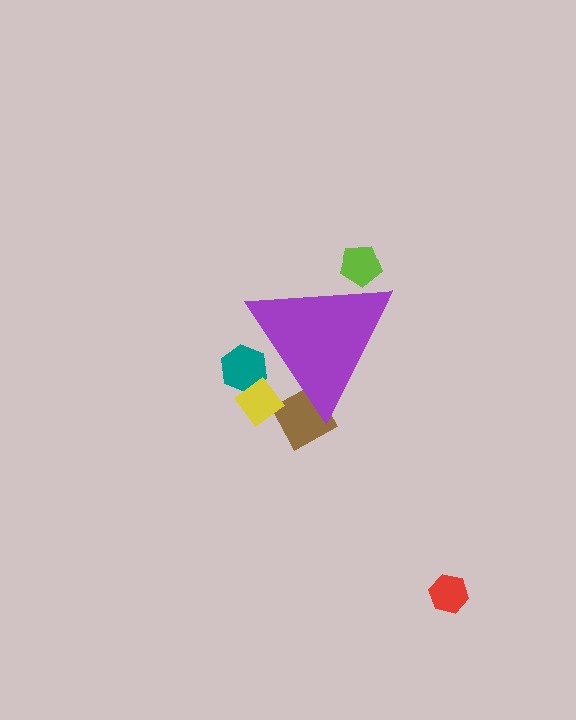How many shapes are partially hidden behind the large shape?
4 shapes are partially hidden.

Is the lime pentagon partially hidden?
Yes, the lime pentagon is partially hidden behind the purple triangle.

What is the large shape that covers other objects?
A purple triangle.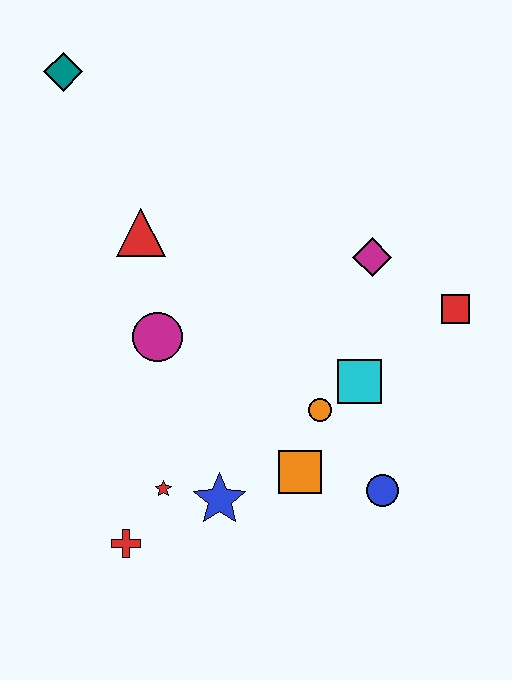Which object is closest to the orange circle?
The cyan square is closest to the orange circle.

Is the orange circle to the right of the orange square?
Yes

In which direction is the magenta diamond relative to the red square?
The magenta diamond is to the left of the red square.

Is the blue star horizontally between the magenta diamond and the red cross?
Yes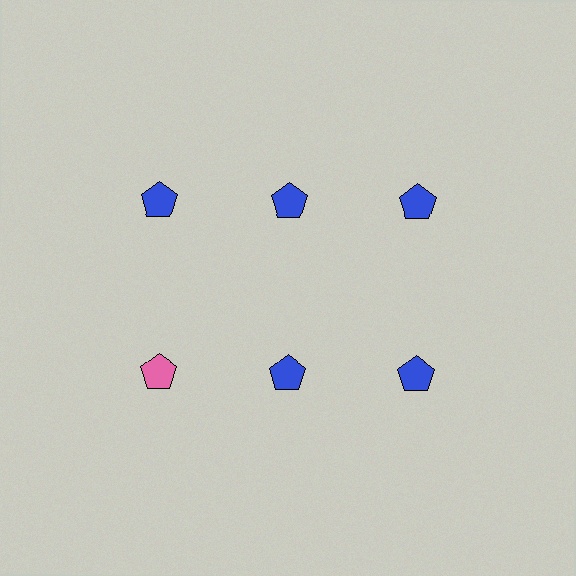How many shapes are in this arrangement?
There are 6 shapes arranged in a grid pattern.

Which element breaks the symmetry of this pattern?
The pink pentagon in the second row, leftmost column breaks the symmetry. All other shapes are blue pentagons.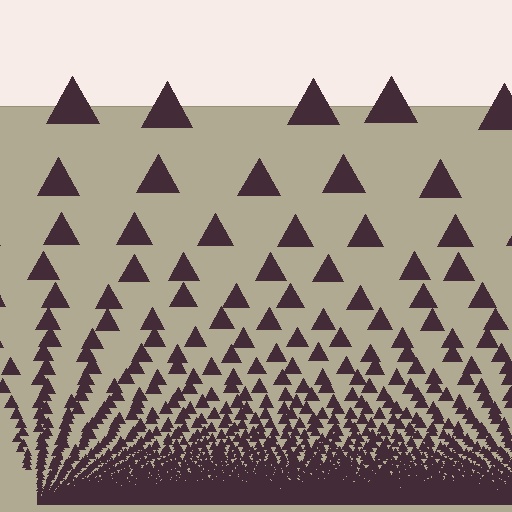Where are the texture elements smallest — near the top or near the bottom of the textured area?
Near the bottom.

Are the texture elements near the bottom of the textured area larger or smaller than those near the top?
Smaller. The gradient is inverted — elements near the bottom are smaller and denser.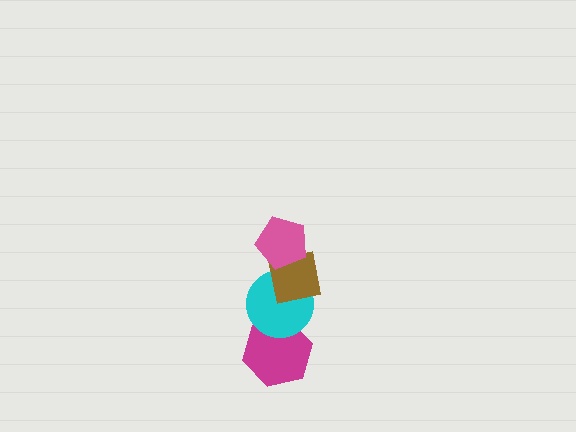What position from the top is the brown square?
The brown square is 2nd from the top.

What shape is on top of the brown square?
The pink pentagon is on top of the brown square.